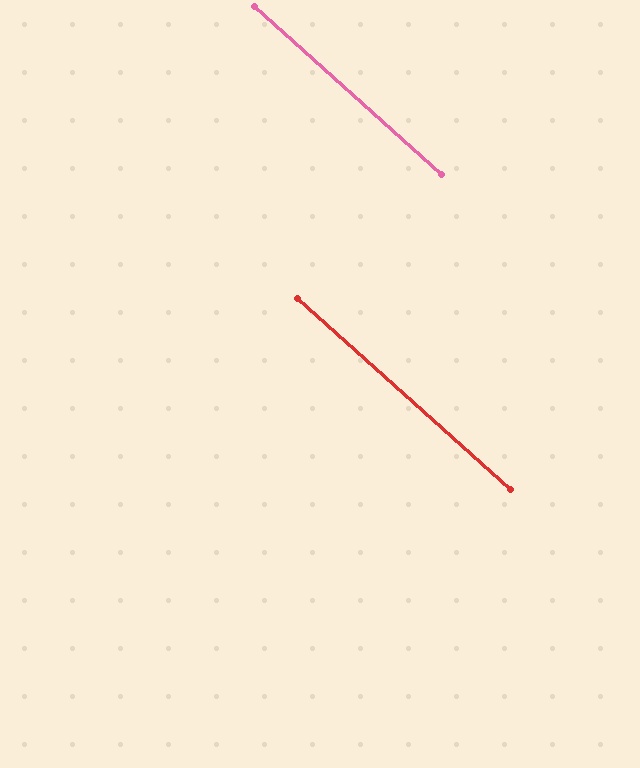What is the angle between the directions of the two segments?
Approximately 0 degrees.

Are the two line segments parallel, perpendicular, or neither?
Parallel — their directions differ by only 0.1°.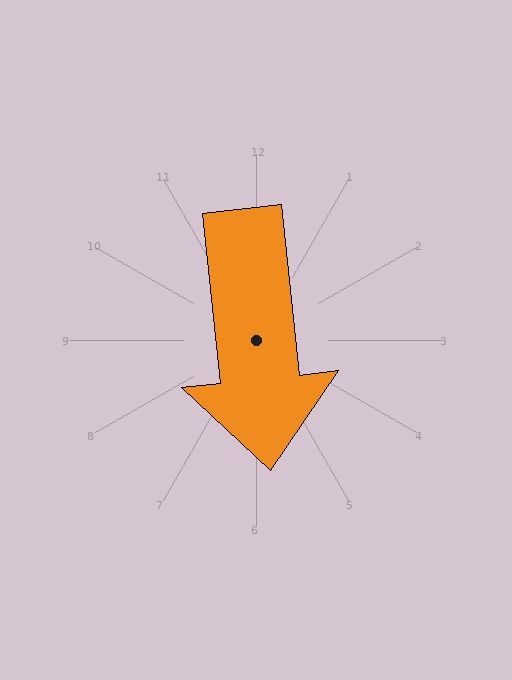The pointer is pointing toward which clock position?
Roughly 6 o'clock.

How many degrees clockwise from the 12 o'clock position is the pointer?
Approximately 174 degrees.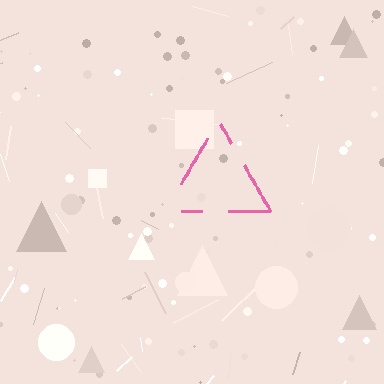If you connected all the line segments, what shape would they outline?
They would outline a triangle.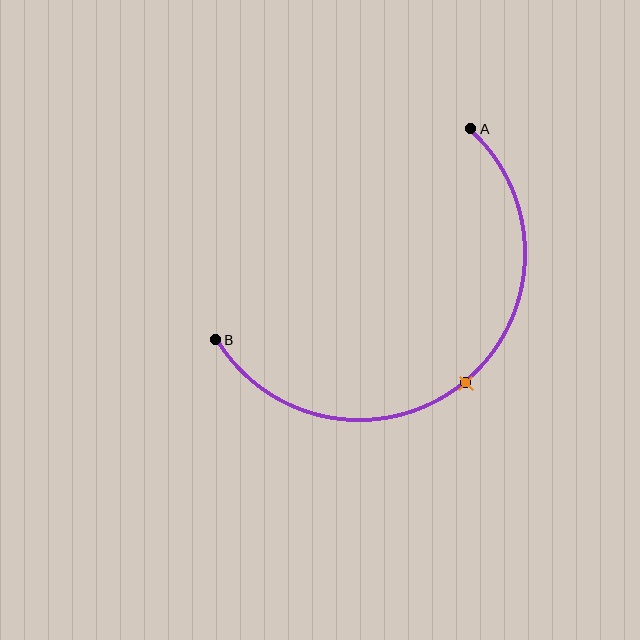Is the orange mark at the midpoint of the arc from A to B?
Yes. The orange mark lies on the arc at equal arc-length from both A and B — it is the arc midpoint.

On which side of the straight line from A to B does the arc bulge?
The arc bulges below and to the right of the straight line connecting A and B.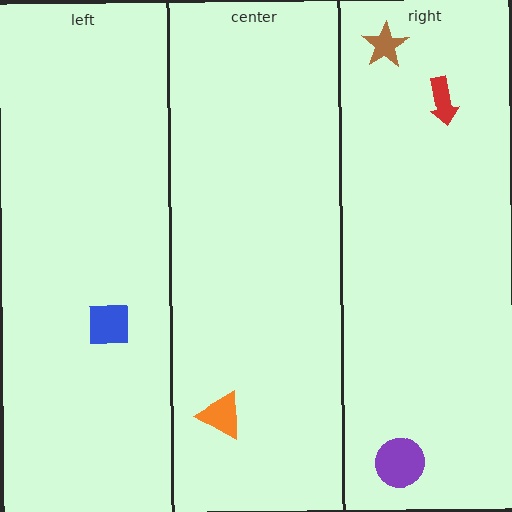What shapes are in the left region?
The blue square.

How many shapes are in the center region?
1.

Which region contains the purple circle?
The right region.